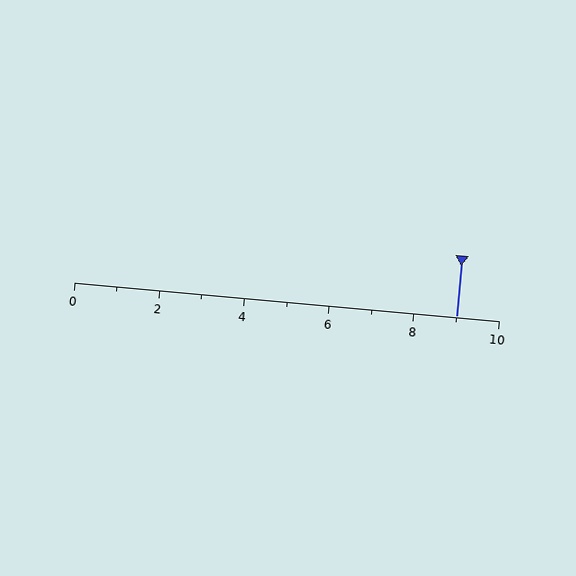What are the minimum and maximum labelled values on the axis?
The axis runs from 0 to 10.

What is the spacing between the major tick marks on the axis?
The major ticks are spaced 2 apart.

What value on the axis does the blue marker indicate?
The marker indicates approximately 9.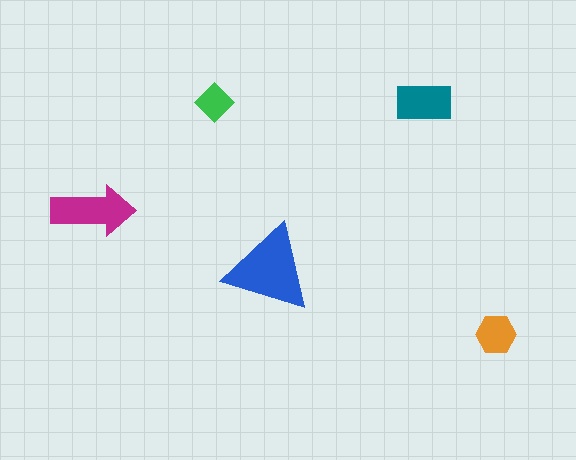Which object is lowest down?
The orange hexagon is bottommost.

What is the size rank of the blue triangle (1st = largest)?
1st.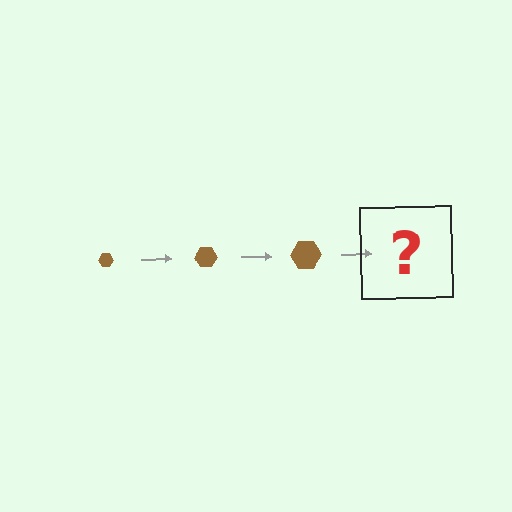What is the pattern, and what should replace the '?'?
The pattern is that the hexagon gets progressively larger each step. The '?' should be a brown hexagon, larger than the previous one.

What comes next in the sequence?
The next element should be a brown hexagon, larger than the previous one.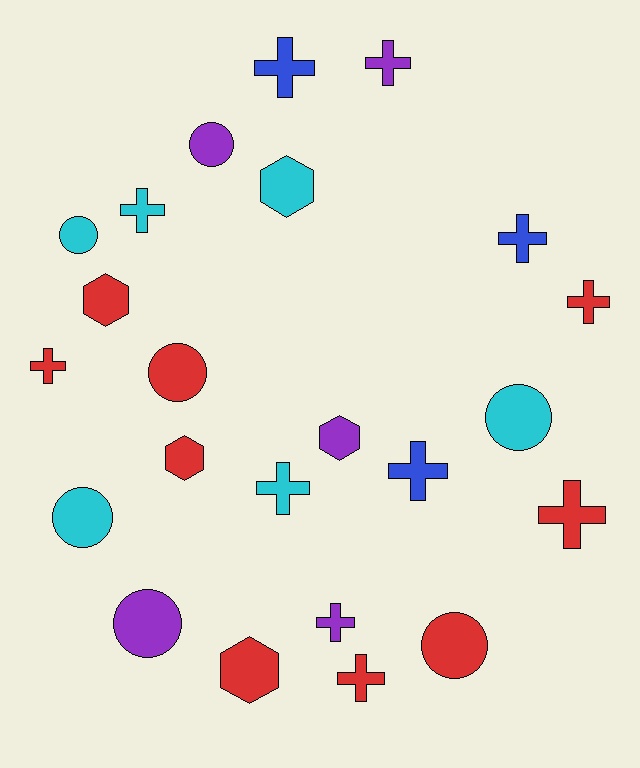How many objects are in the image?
There are 23 objects.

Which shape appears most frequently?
Cross, with 11 objects.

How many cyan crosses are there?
There are 2 cyan crosses.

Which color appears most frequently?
Red, with 9 objects.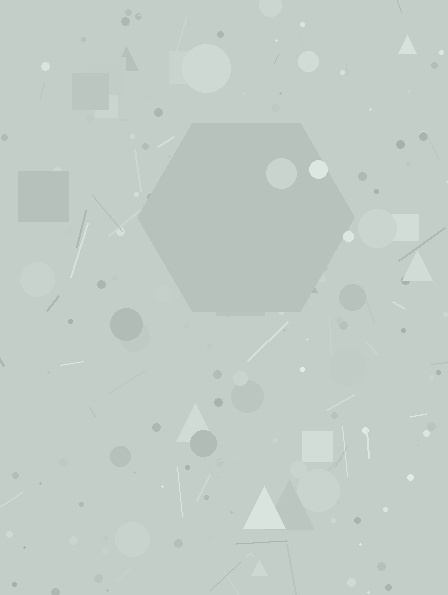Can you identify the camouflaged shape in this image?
The camouflaged shape is a hexagon.